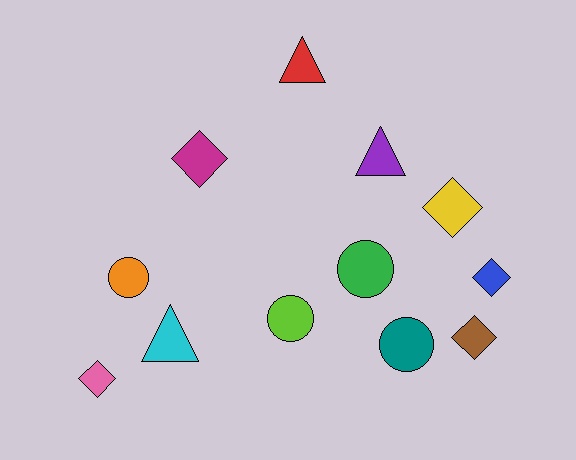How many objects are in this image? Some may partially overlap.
There are 12 objects.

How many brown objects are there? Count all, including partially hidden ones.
There is 1 brown object.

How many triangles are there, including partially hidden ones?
There are 3 triangles.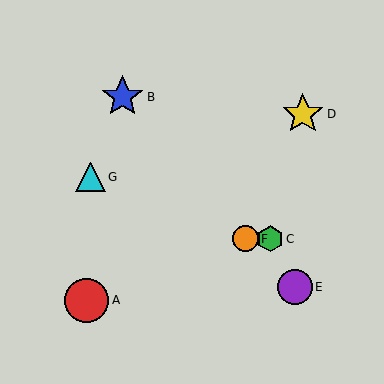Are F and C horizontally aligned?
Yes, both are at y≈239.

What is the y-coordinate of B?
Object B is at y≈97.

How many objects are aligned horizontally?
2 objects (C, F) are aligned horizontally.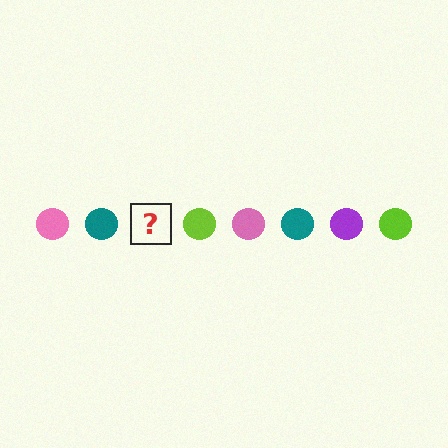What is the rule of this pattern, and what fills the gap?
The rule is that the pattern cycles through pink, teal, purple, lime circles. The gap should be filled with a purple circle.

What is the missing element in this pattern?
The missing element is a purple circle.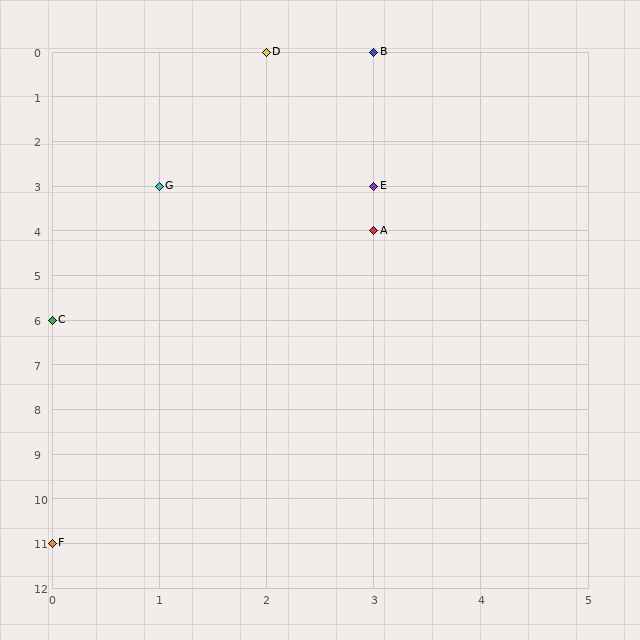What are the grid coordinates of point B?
Point B is at grid coordinates (3, 0).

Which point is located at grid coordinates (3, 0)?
Point B is at (3, 0).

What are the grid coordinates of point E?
Point E is at grid coordinates (3, 3).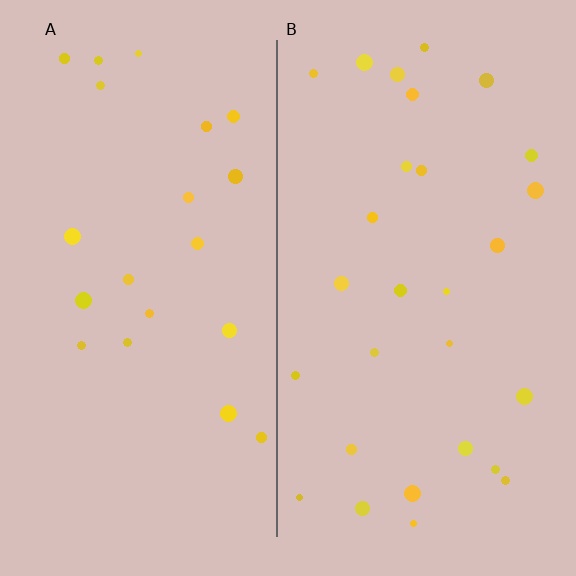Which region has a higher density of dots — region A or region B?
B (the right).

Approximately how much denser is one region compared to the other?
Approximately 1.4× — region B over region A.